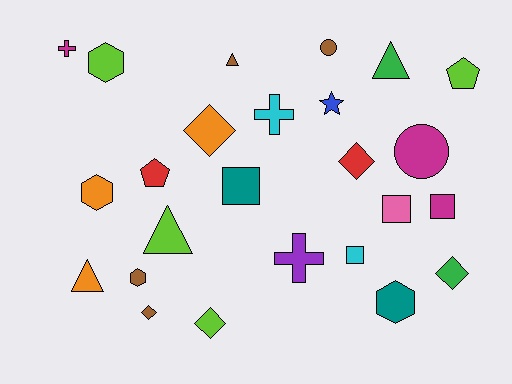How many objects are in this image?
There are 25 objects.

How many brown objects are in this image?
There are 4 brown objects.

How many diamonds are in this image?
There are 5 diamonds.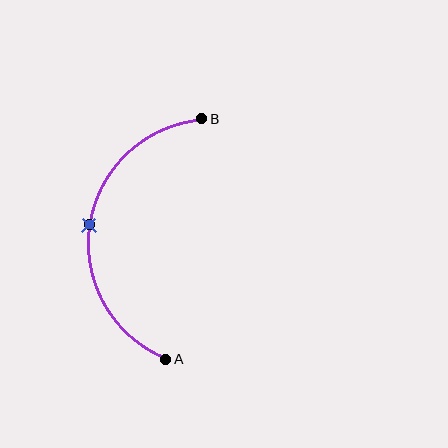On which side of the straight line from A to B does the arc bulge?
The arc bulges to the left of the straight line connecting A and B.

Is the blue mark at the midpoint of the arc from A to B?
Yes. The blue mark lies on the arc at equal arc-length from both A and B — it is the arc midpoint.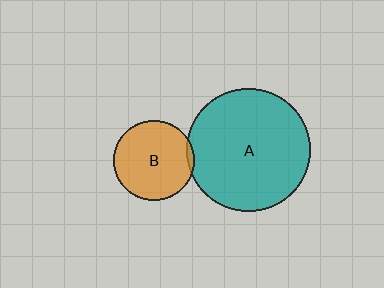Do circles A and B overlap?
Yes.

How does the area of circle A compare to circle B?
Approximately 2.4 times.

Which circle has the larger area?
Circle A (teal).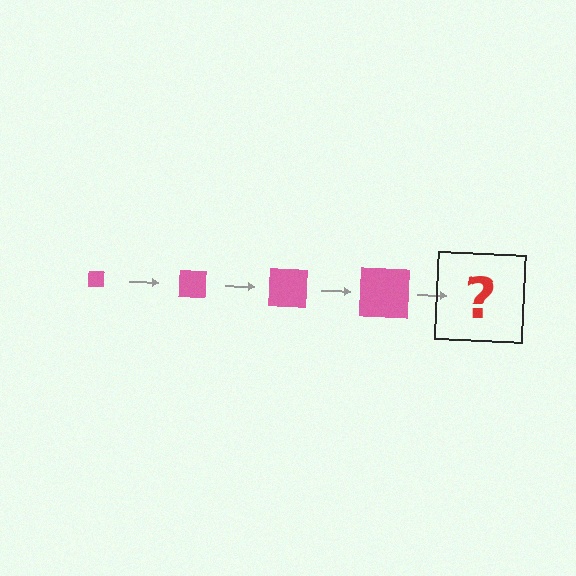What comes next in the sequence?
The next element should be a pink square, larger than the previous one.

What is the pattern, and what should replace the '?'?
The pattern is that the square gets progressively larger each step. The '?' should be a pink square, larger than the previous one.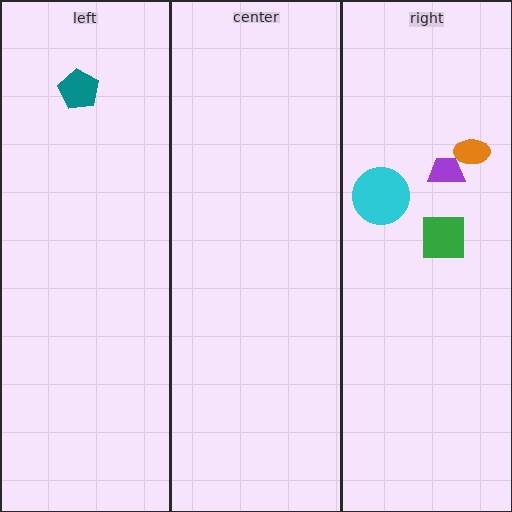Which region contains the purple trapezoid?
The right region.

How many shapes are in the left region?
1.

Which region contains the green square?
The right region.